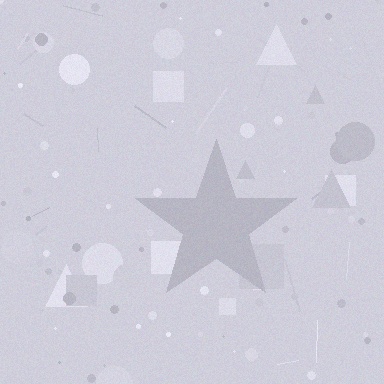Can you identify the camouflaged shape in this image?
The camouflaged shape is a star.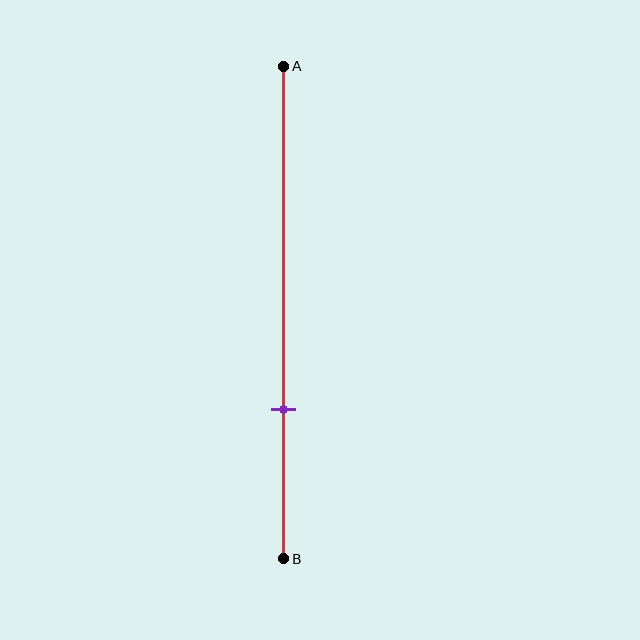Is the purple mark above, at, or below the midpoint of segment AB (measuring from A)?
The purple mark is below the midpoint of segment AB.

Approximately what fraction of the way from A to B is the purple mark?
The purple mark is approximately 70% of the way from A to B.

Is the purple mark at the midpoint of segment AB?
No, the mark is at about 70% from A, not at the 50% midpoint.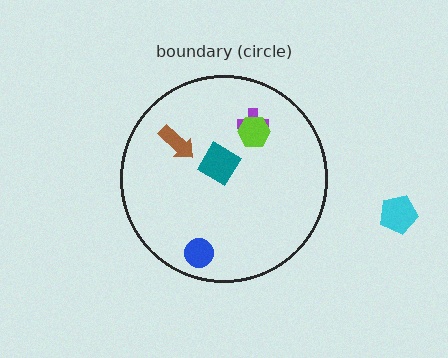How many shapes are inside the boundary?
5 inside, 1 outside.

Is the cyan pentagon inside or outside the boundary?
Outside.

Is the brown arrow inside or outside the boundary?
Inside.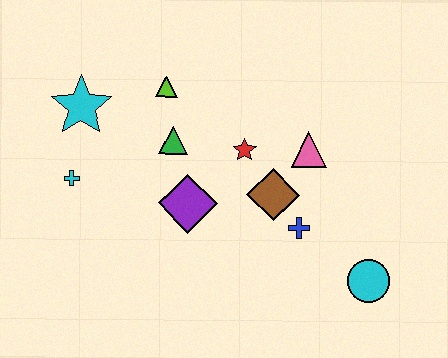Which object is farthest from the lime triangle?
The cyan circle is farthest from the lime triangle.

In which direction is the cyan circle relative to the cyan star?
The cyan circle is to the right of the cyan star.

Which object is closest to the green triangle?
The lime triangle is closest to the green triangle.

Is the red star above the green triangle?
No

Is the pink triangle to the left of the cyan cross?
No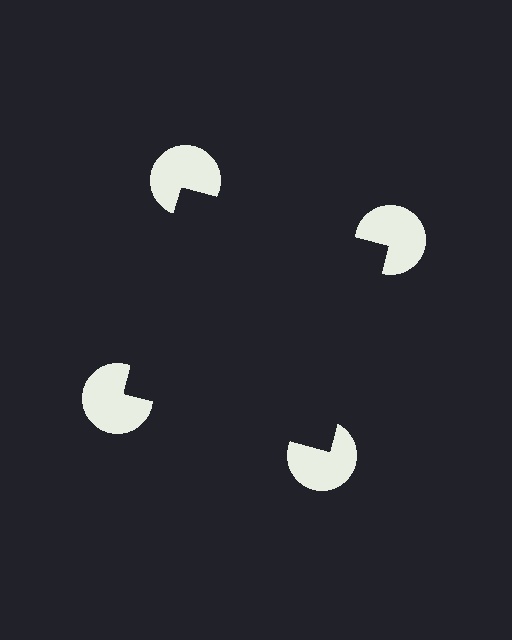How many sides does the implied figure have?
4 sides.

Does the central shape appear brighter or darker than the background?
It typically appears slightly darker than the background, even though no actual brightness change is drawn.